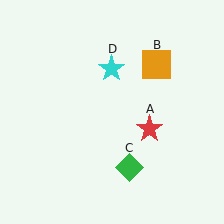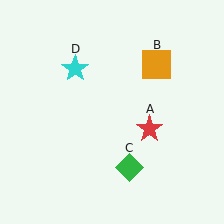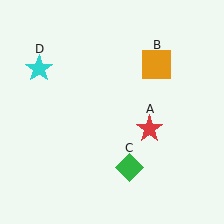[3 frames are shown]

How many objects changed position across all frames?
1 object changed position: cyan star (object D).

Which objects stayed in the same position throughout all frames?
Red star (object A) and orange square (object B) and green diamond (object C) remained stationary.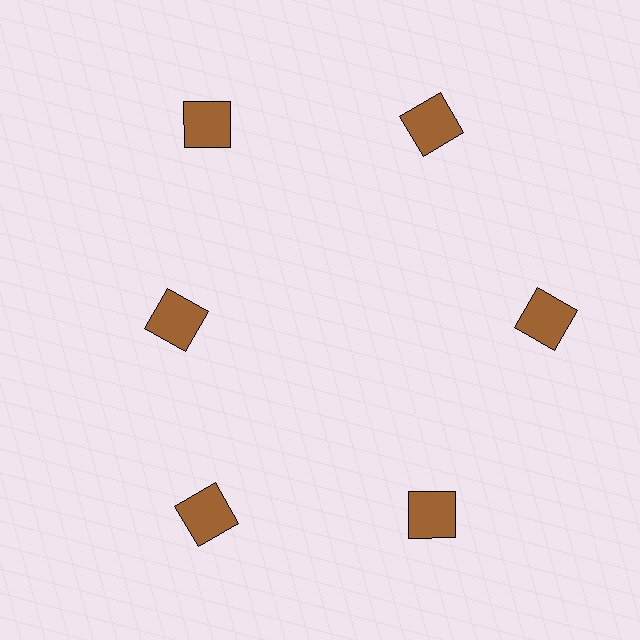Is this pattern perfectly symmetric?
No. The 6 brown squares are arranged in a ring, but one element near the 9 o'clock position is pulled inward toward the center, breaking the 6-fold rotational symmetry.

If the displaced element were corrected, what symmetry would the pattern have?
It would have 6-fold rotational symmetry — the pattern would map onto itself every 60 degrees.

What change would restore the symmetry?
The symmetry would be restored by moving it outward, back onto the ring so that all 6 squares sit at equal angles and equal distance from the center.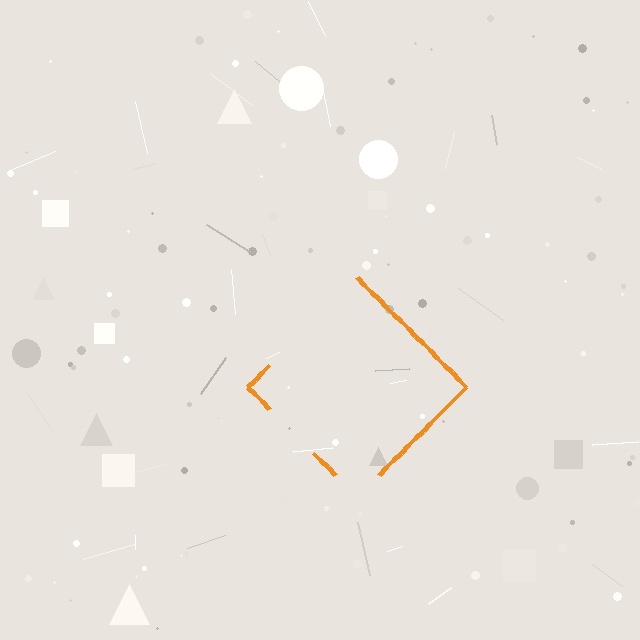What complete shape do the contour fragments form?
The contour fragments form a diamond.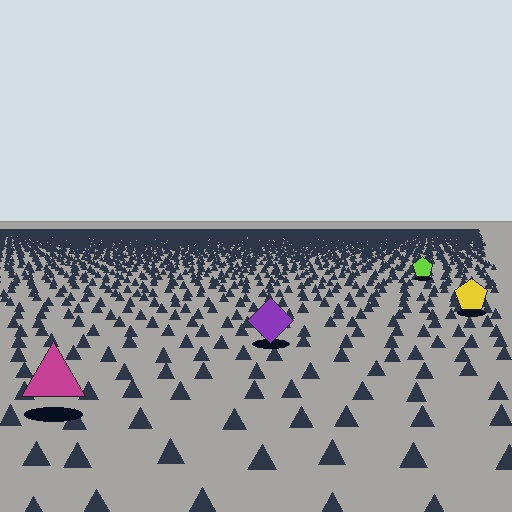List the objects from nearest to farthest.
From nearest to farthest: the magenta triangle, the purple diamond, the yellow pentagon, the lime pentagon.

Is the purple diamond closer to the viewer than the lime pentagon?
Yes. The purple diamond is closer — you can tell from the texture gradient: the ground texture is coarser near it.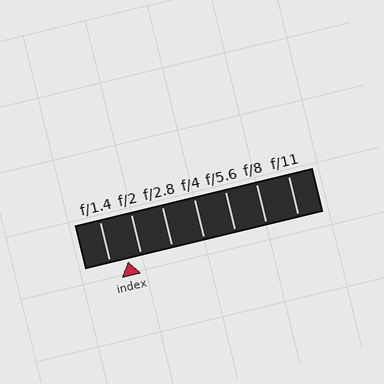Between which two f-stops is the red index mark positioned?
The index mark is between f/1.4 and f/2.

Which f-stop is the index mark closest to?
The index mark is closest to f/2.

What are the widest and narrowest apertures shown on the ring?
The widest aperture shown is f/1.4 and the narrowest is f/11.